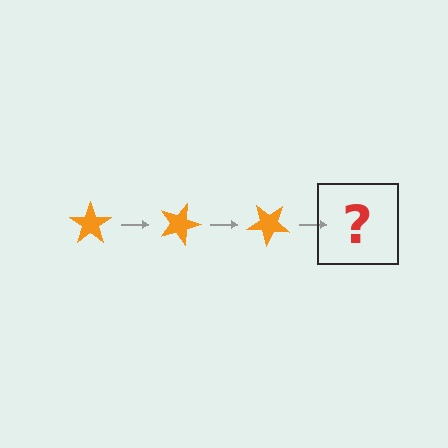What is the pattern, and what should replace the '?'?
The pattern is that the star rotates 20 degrees each step. The '?' should be an orange star rotated 60 degrees.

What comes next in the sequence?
The next element should be an orange star rotated 60 degrees.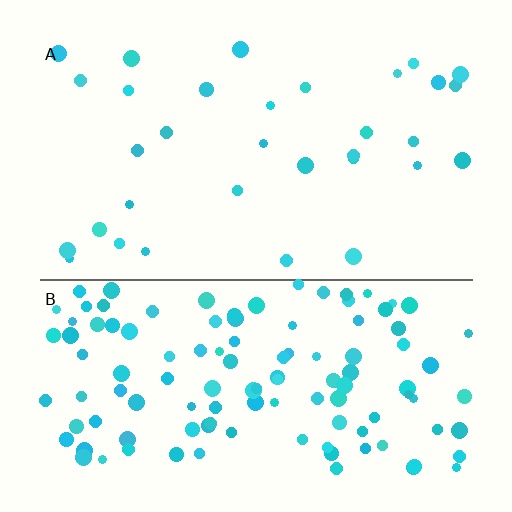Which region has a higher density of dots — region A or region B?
B (the bottom).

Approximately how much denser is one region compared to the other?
Approximately 3.7× — region B over region A.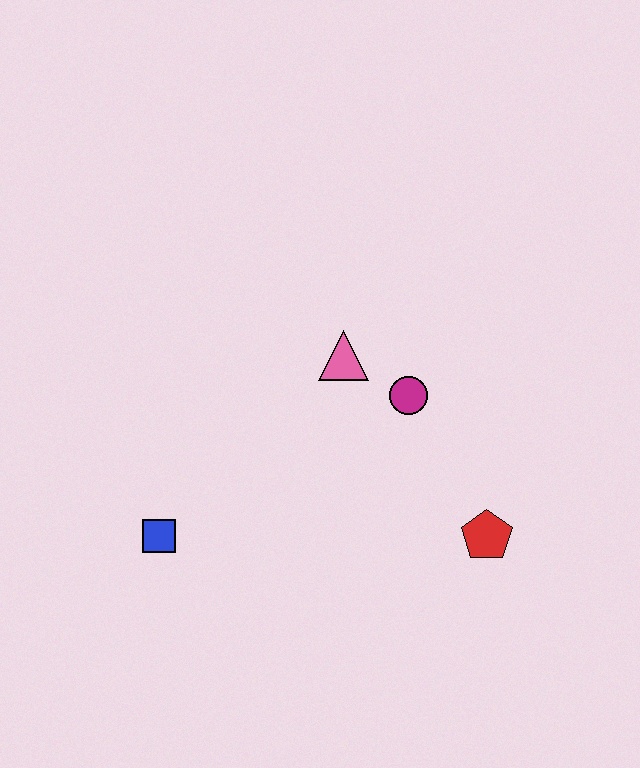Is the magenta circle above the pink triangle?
No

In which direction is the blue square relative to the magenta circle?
The blue square is to the left of the magenta circle.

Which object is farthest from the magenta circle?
The blue square is farthest from the magenta circle.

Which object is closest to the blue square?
The pink triangle is closest to the blue square.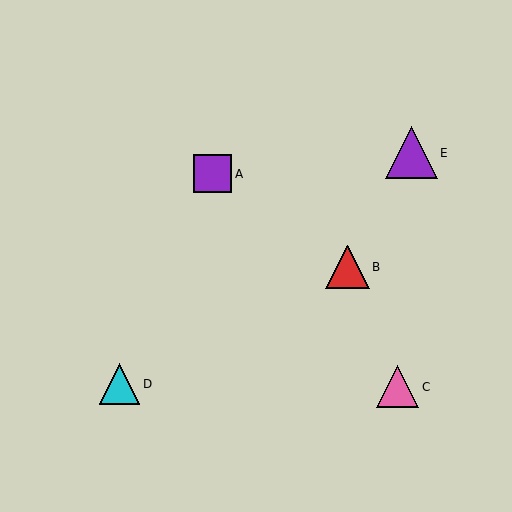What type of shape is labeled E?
Shape E is a purple triangle.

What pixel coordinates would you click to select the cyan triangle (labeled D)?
Click at (120, 384) to select the cyan triangle D.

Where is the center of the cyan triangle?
The center of the cyan triangle is at (120, 384).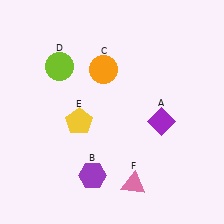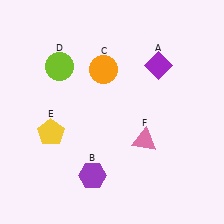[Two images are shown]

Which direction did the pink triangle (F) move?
The pink triangle (F) moved up.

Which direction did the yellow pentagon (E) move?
The yellow pentagon (E) moved left.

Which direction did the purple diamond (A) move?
The purple diamond (A) moved up.